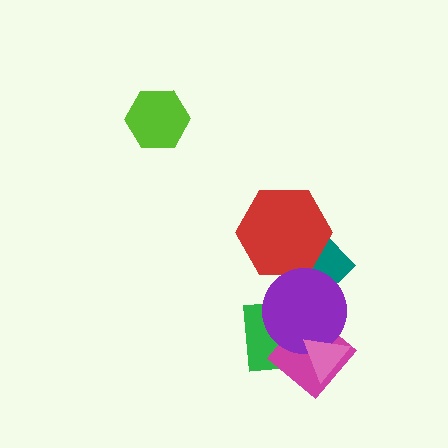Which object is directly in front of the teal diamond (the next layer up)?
The red hexagon is directly in front of the teal diamond.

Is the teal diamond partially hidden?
Yes, it is partially covered by another shape.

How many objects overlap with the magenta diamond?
3 objects overlap with the magenta diamond.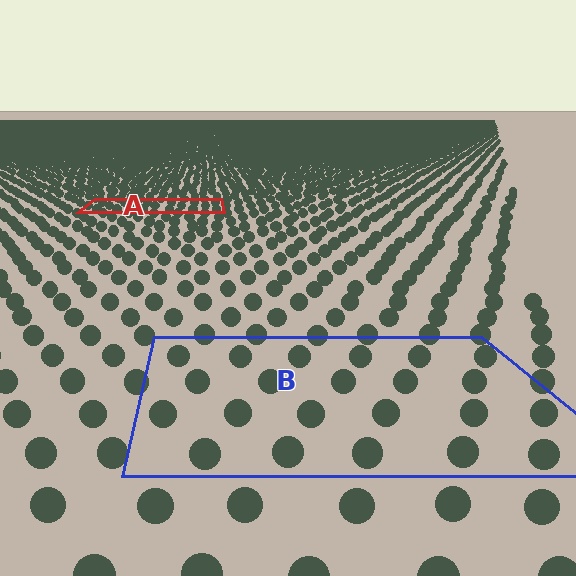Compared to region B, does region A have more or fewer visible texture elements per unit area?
Region A has more texture elements per unit area — they are packed more densely because it is farther away.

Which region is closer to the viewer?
Region B is closer. The texture elements there are larger and more spread out.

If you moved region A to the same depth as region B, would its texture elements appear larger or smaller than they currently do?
They would appear larger. At a closer depth, the same texture elements are projected at a bigger on-screen size.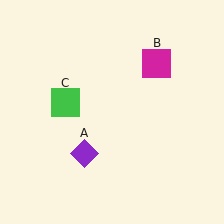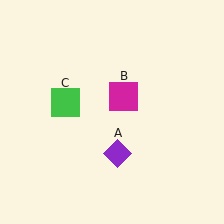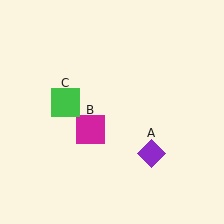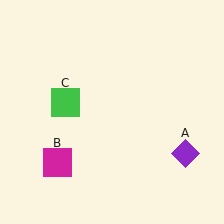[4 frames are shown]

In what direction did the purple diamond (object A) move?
The purple diamond (object A) moved right.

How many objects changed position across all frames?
2 objects changed position: purple diamond (object A), magenta square (object B).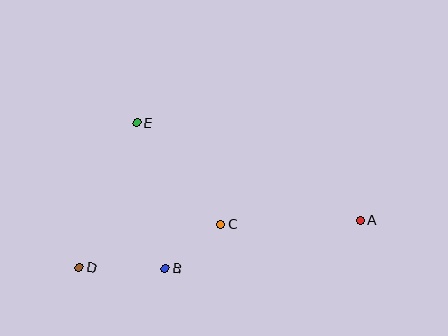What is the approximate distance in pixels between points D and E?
The distance between D and E is approximately 155 pixels.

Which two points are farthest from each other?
Points A and D are farthest from each other.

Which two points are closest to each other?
Points B and C are closest to each other.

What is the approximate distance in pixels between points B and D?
The distance between B and D is approximately 86 pixels.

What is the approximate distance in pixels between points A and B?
The distance between A and B is approximately 201 pixels.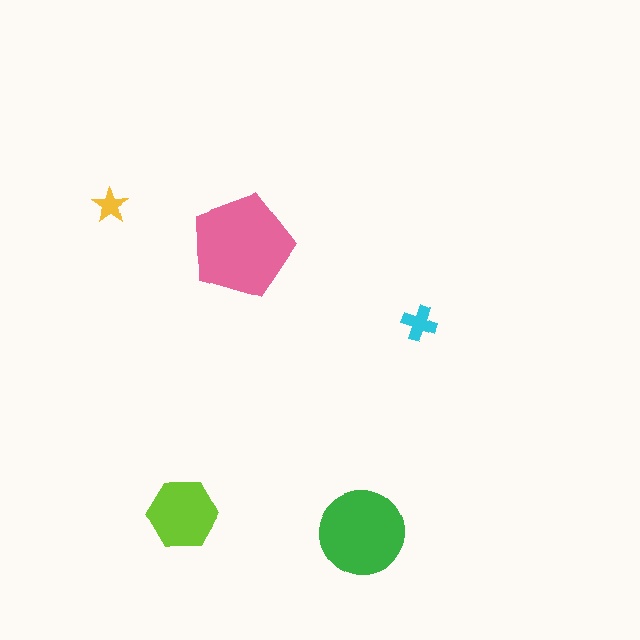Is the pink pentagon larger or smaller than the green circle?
Larger.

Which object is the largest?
The pink pentagon.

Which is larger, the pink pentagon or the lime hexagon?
The pink pentagon.